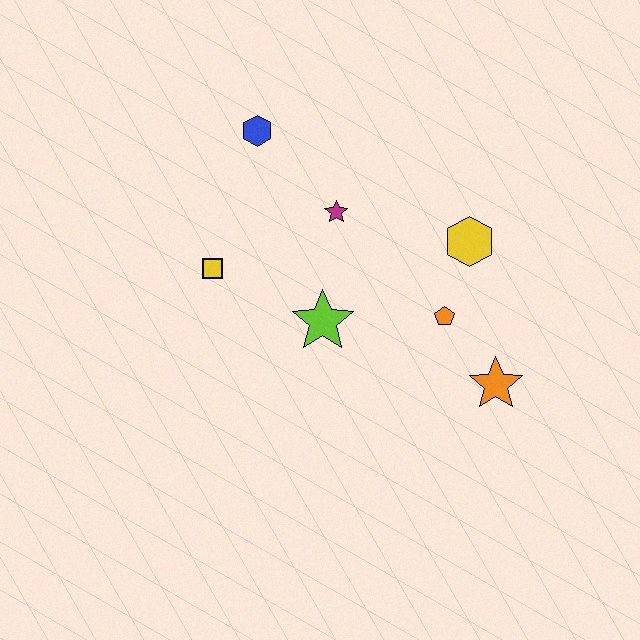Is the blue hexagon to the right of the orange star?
No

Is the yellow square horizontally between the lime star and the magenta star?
No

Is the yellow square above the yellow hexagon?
No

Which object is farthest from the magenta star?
The orange star is farthest from the magenta star.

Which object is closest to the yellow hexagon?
The orange pentagon is closest to the yellow hexagon.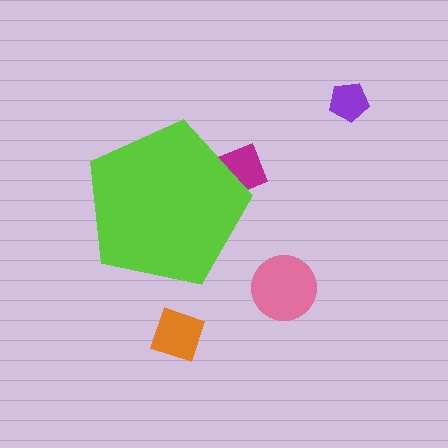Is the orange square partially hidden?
No, the orange square is fully visible.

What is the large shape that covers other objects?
A lime pentagon.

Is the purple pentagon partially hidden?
No, the purple pentagon is fully visible.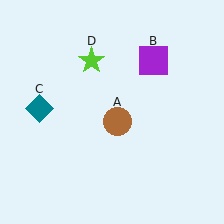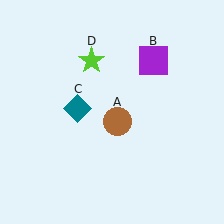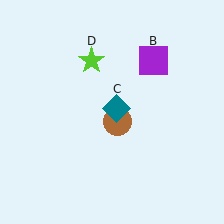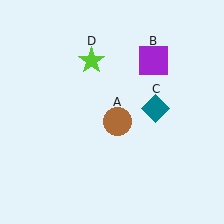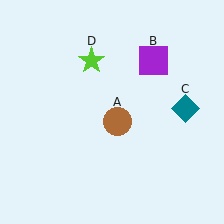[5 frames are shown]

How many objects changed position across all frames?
1 object changed position: teal diamond (object C).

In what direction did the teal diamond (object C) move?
The teal diamond (object C) moved right.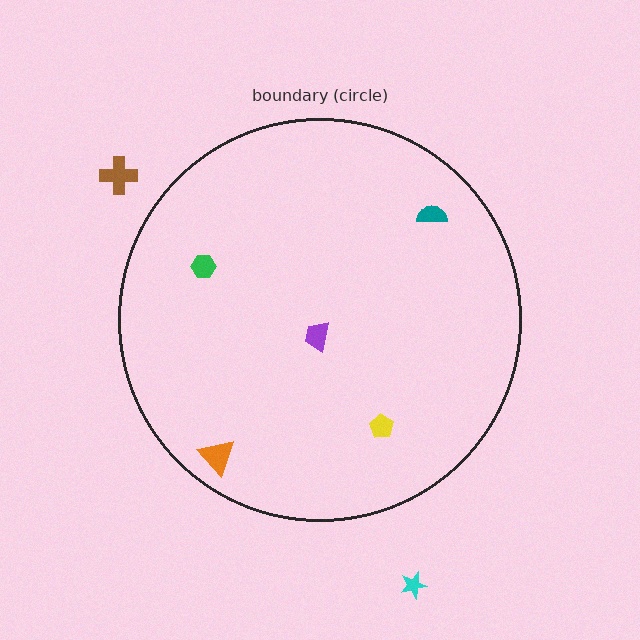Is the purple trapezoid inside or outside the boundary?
Inside.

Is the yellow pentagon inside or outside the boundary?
Inside.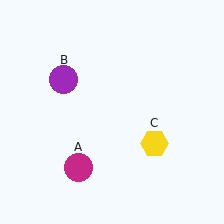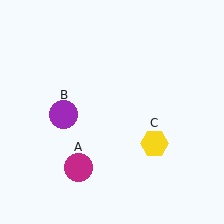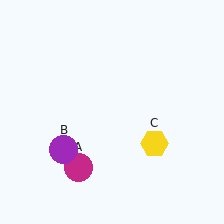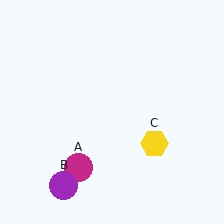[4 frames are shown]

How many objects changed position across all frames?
1 object changed position: purple circle (object B).